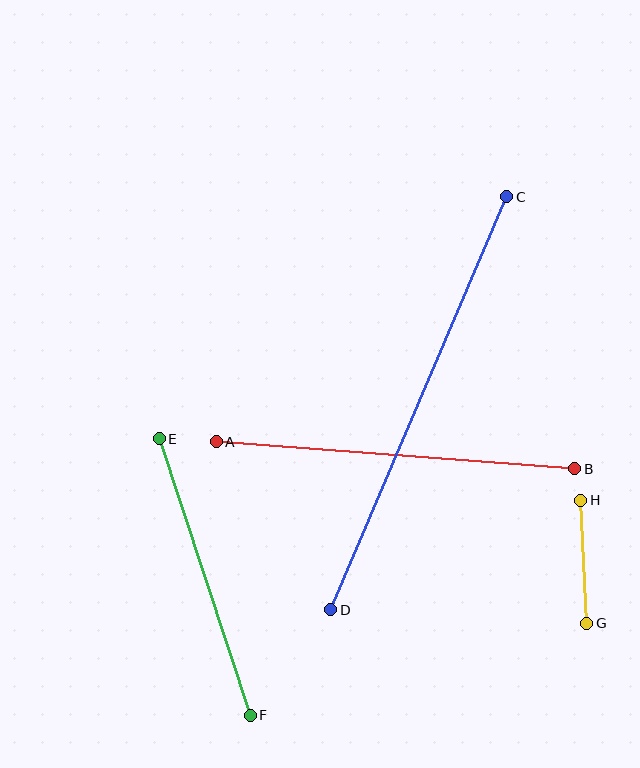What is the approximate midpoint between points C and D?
The midpoint is at approximately (419, 403) pixels.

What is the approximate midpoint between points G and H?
The midpoint is at approximately (584, 562) pixels.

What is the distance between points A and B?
The distance is approximately 359 pixels.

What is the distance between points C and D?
The distance is approximately 449 pixels.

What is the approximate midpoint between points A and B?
The midpoint is at approximately (395, 455) pixels.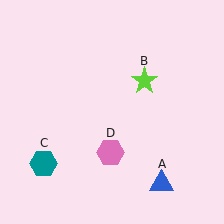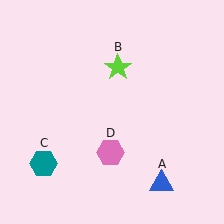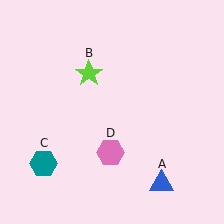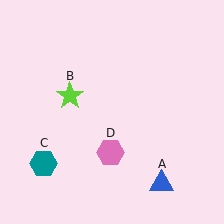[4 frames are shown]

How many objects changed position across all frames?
1 object changed position: lime star (object B).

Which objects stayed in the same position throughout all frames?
Blue triangle (object A) and teal hexagon (object C) and pink hexagon (object D) remained stationary.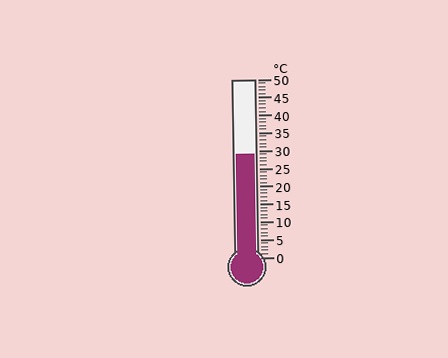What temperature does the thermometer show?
The thermometer shows approximately 29°C.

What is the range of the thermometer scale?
The thermometer scale ranges from 0°C to 50°C.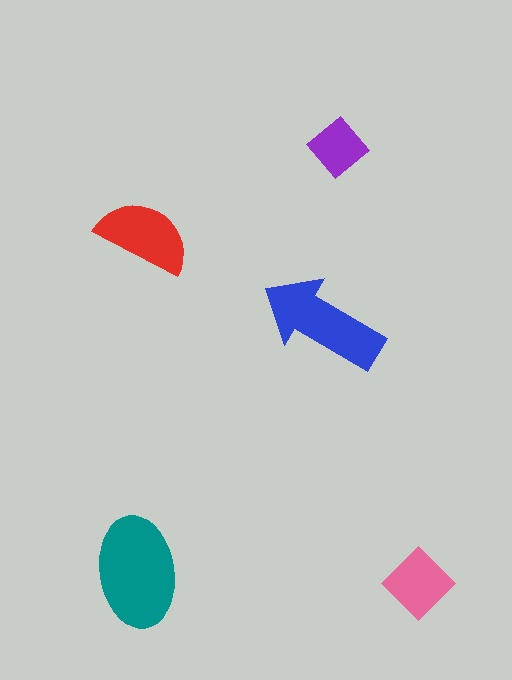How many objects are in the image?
There are 5 objects in the image.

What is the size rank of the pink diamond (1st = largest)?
4th.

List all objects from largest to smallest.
The teal ellipse, the blue arrow, the red semicircle, the pink diamond, the purple diamond.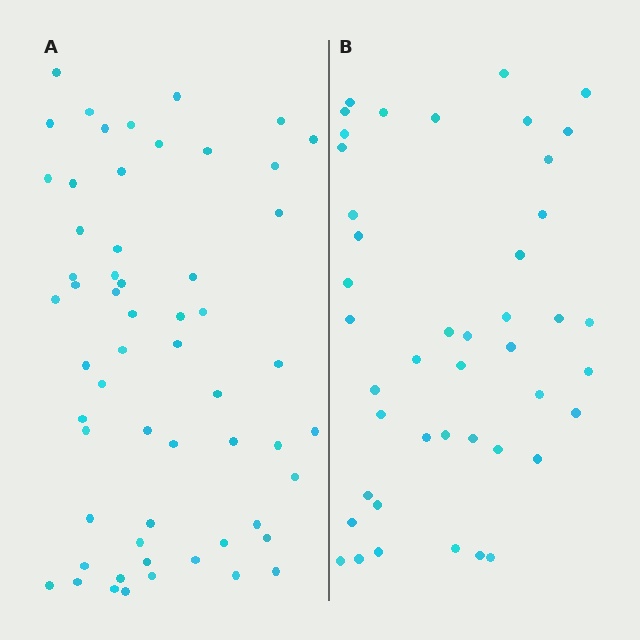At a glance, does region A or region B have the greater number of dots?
Region A (the left region) has more dots.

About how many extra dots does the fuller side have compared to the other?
Region A has approximately 15 more dots than region B.